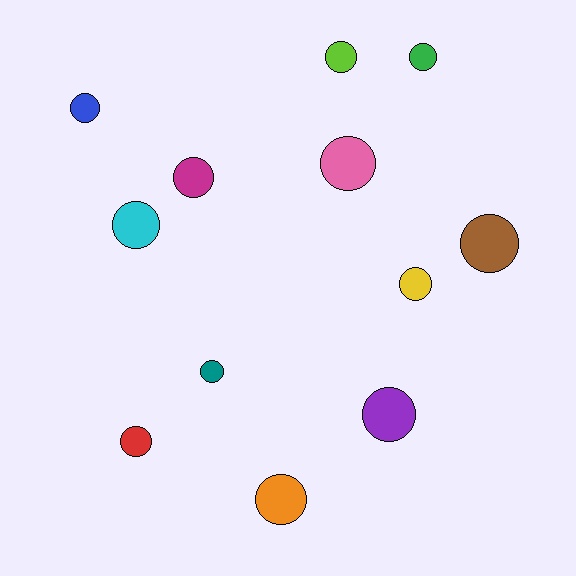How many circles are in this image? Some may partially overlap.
There are 12 circles.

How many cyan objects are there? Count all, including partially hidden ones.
There is 1 cyan object.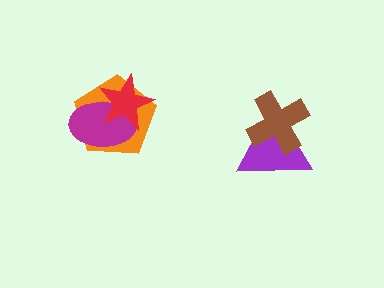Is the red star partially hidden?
No, no other shape covers it.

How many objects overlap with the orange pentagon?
2 objects overlap with the orange pentagon.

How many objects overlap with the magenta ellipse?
2 objects overlap with the magenta ellipse.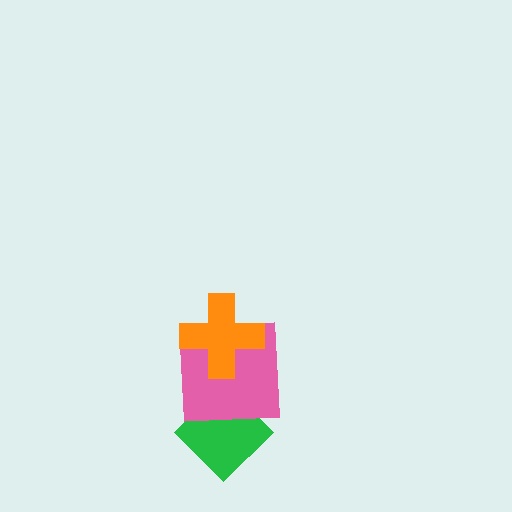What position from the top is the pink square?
The pink square is 2nd from the top.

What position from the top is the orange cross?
The orange cross is 1st from the top.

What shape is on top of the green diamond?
The pink square is on top of the green diamond.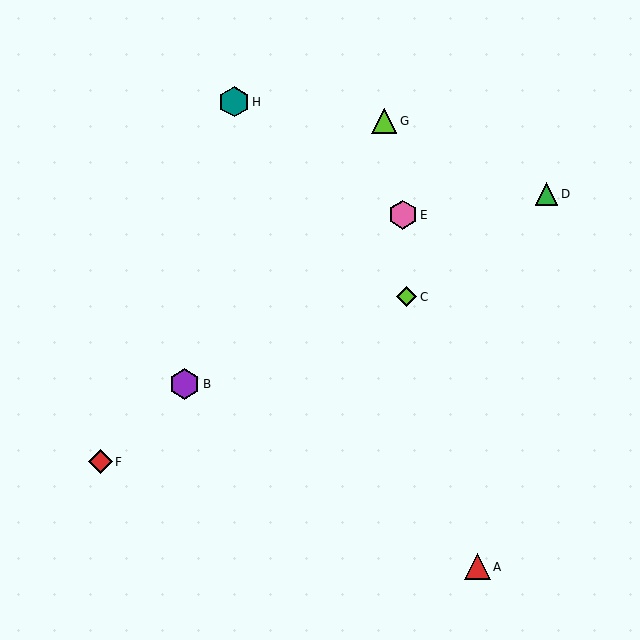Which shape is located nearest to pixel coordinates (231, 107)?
The teal hexagon (labeled H) at (234, 102) is nearest to that location.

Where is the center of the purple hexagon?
The center of the purple hexagon is at (185, 384).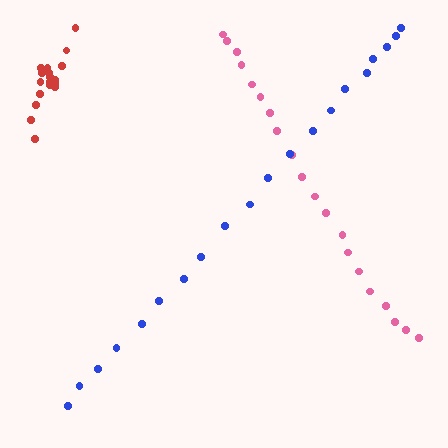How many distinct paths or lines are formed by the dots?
There are 3 distinct paths.